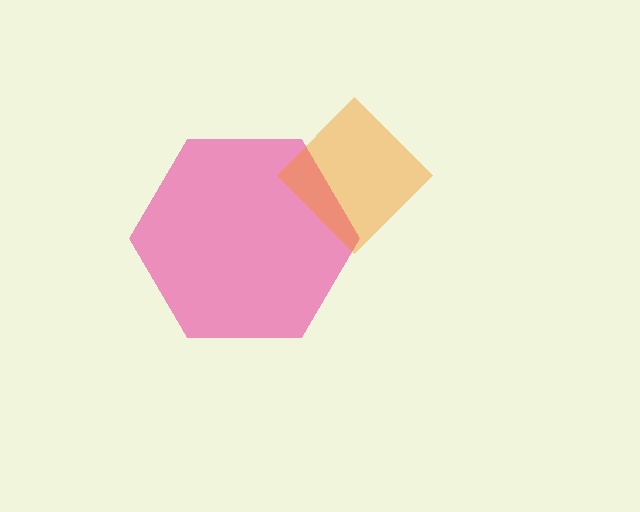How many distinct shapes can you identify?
There are 2 distinct shapes: a pink hexagon, an orange diamond.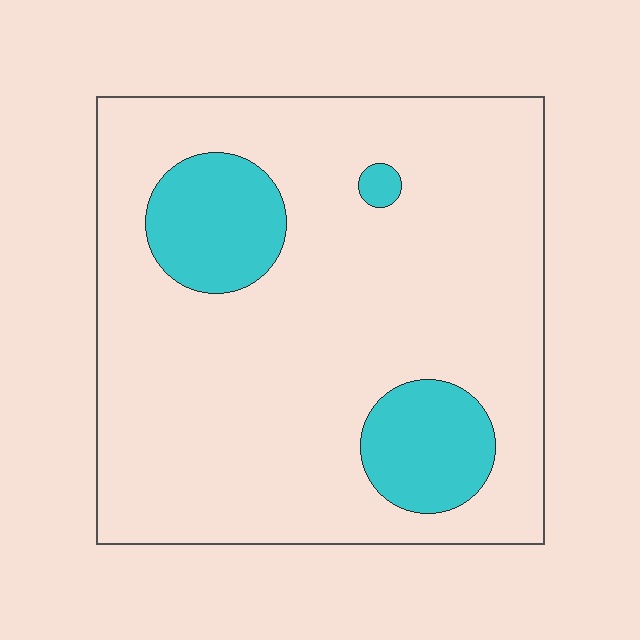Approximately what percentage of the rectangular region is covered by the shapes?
Approximately 15%.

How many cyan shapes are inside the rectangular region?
3.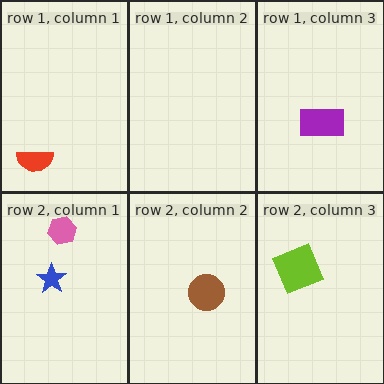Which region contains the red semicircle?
The row 1, column 1 region.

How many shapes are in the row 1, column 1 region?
1.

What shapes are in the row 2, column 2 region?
The brown circle.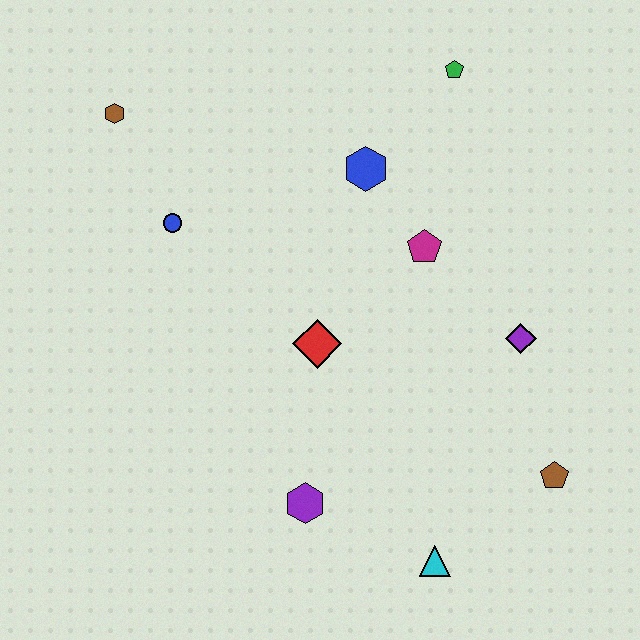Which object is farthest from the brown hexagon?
The brown pentagon is farthest from the brown hexagon.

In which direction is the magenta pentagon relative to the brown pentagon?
The magenta pentagon is above the brown pentagon.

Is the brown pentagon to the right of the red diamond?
Yes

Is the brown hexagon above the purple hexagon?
Yes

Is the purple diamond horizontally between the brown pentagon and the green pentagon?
Yes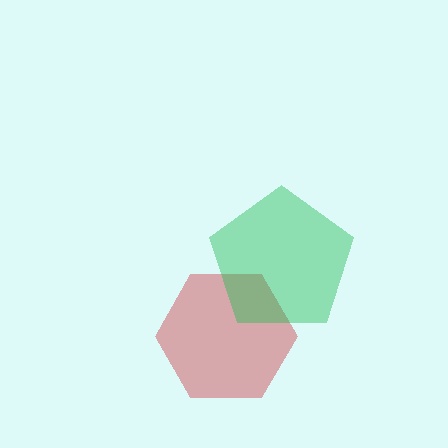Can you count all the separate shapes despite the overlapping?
Yes, there are 2 separate shapes.